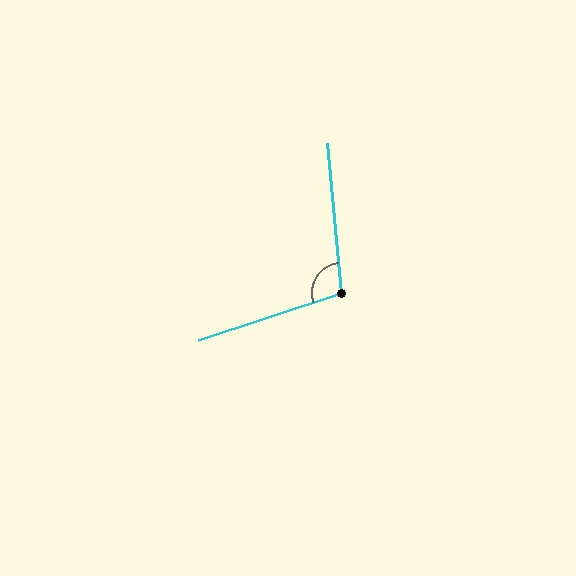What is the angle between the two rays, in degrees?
Approximately 103 degrees.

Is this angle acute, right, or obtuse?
It is obtuse.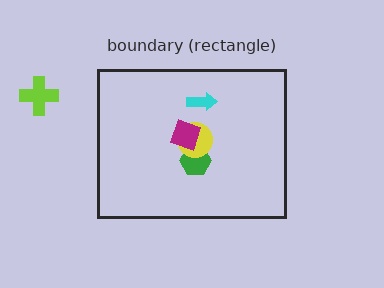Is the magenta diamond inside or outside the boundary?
Inside.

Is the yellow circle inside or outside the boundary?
Inside.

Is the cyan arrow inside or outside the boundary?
Inside.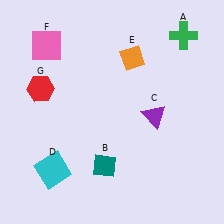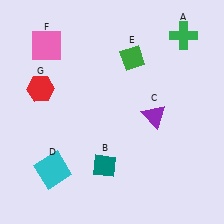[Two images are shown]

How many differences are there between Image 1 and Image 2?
There is 1 difference between the two images.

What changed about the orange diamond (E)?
In Image 1, E is orange. In Image 2, it changed to green.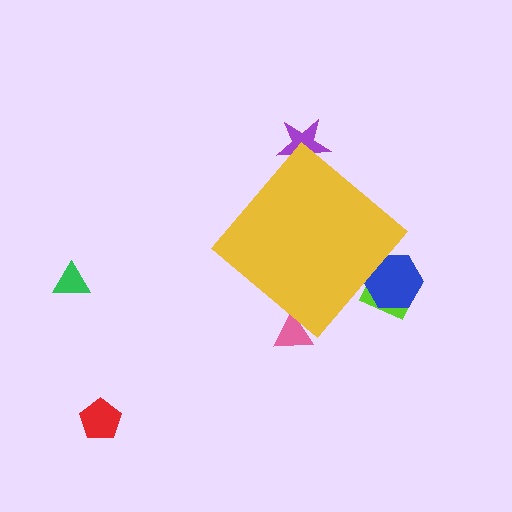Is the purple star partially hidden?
Yes, the purple star is partially hidden behind the yellow diamond.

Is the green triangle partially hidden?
No, the green triangle is fully visible.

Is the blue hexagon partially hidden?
Yes, the blue hexagon is partially hidden behind the yellow diamond.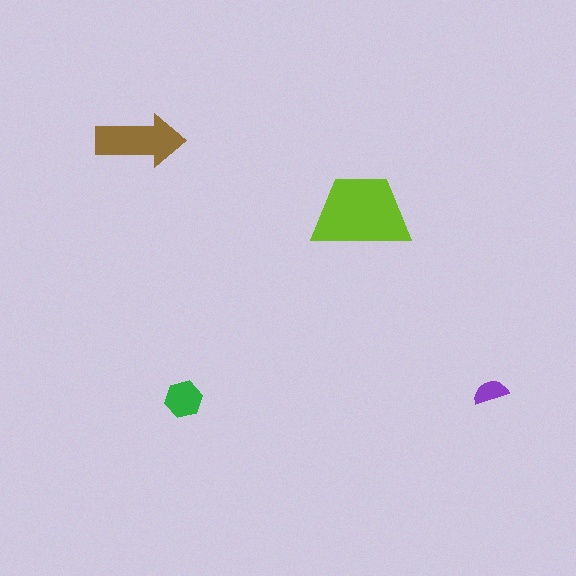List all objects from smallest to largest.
The purple semicircle, the green hexagon, the brown arrow, the lime trapezoid.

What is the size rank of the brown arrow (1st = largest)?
2nd.